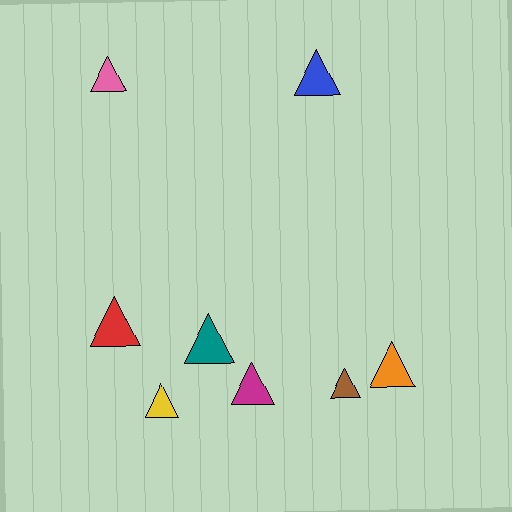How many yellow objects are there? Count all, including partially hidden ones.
There is 1 yellow object.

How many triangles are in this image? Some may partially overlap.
There are 8 triangles.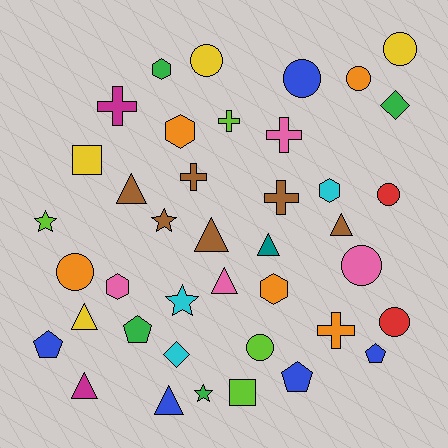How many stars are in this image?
There are 4 stars.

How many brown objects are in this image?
There are 6 brown objects.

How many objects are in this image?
There are 40 objects.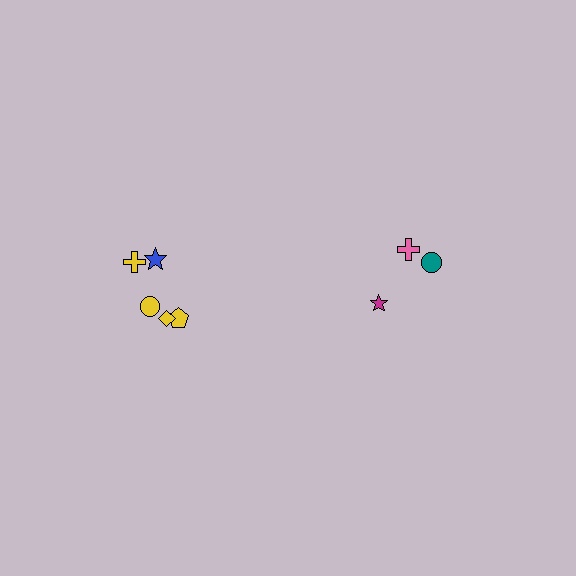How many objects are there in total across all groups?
There are 8 objects.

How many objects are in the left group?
There are 5 objects.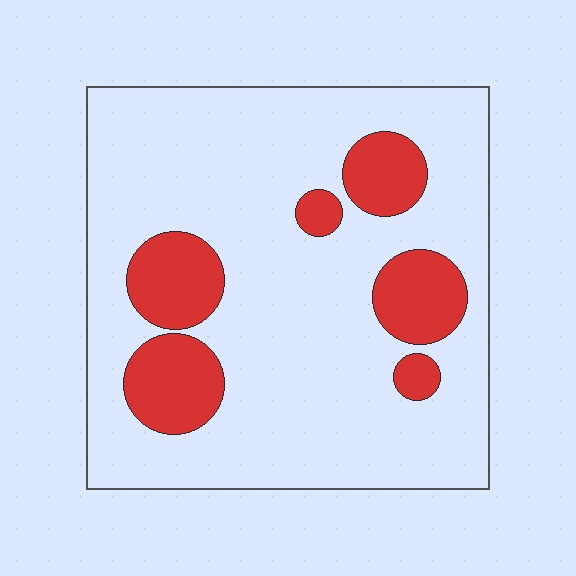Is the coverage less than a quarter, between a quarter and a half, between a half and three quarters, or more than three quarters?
Less than a quarter.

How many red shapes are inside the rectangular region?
6.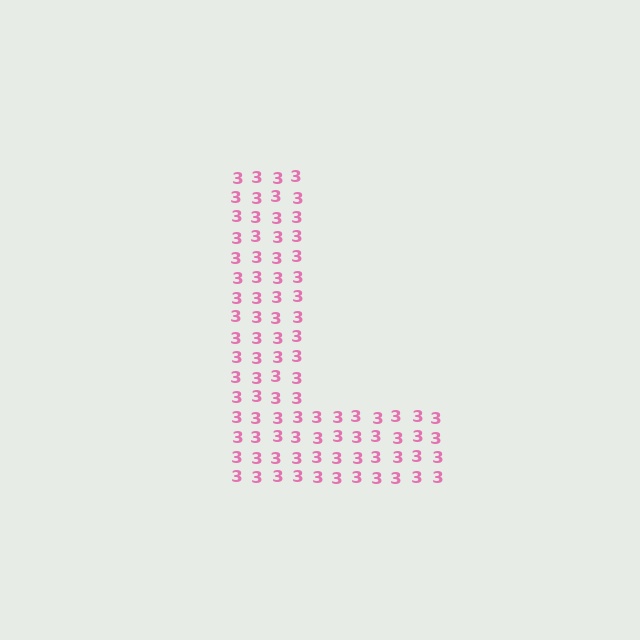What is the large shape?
The large shape is the letter L.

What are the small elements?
The small elements are digit 3's.